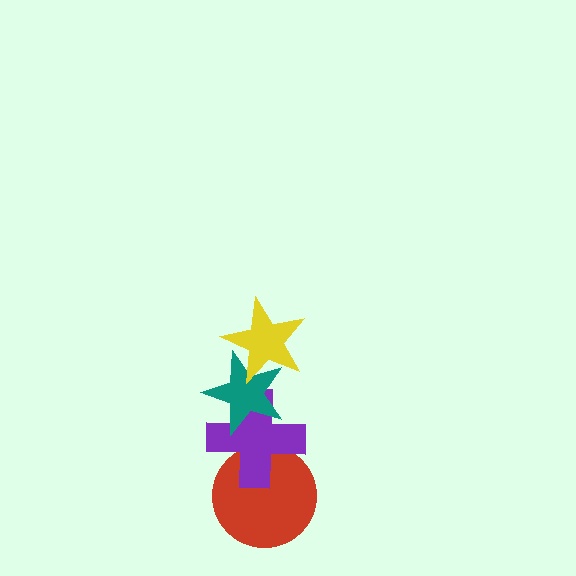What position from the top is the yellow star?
The yellow star is 1st from the top.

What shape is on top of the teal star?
The yellow star is on top of the teal star.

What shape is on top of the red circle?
The purple cross is on top of the red circle.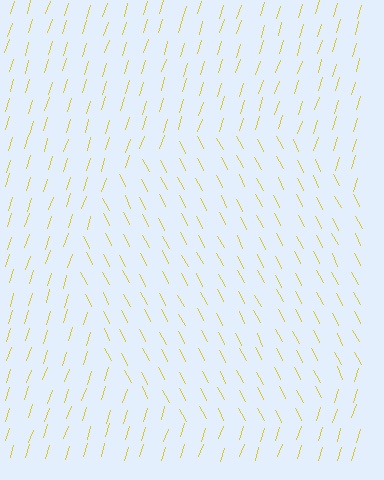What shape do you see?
I see a circle.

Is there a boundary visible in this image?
Yes, there is a texture boundary formed by a change in line orientation.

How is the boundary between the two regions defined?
The boundary is defined purely by a change in line orientation (approximately 45 degrees difference). All lines are the same color and thickness.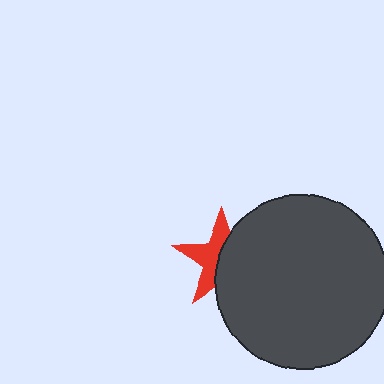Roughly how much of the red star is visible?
About half of it is visible (roughly 48%).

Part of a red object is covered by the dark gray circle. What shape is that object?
It is a star.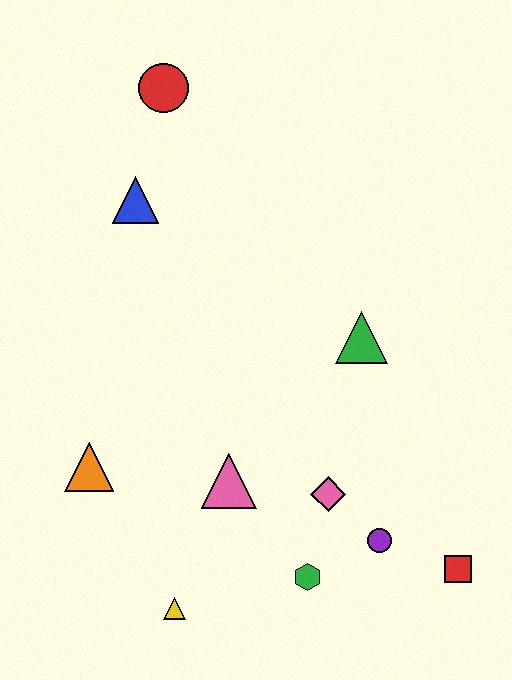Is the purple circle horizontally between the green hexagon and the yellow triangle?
No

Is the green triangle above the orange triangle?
Yes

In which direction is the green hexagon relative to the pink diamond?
The green hexagon is below the pink diamond.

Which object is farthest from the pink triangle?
The red circle is farthest from the pink triangle.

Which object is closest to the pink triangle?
The pink diamond is closest to the pink triangle.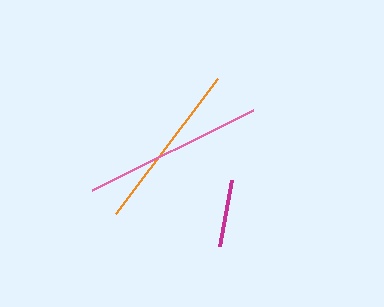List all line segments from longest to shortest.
From longest to shortest: pink, orange, magenta.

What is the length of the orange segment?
The orange segment is approximately 169 pixels long.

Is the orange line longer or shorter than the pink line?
The pink line is longer than the orange line.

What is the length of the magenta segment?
The magenta segment is approximately 68 pixels long.